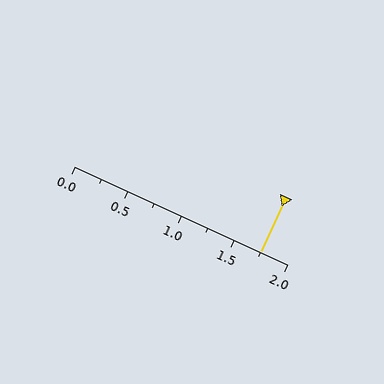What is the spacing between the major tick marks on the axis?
The major ticks are spaced 0.5 apart.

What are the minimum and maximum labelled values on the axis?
The axis runs from 0.0 to 2.0.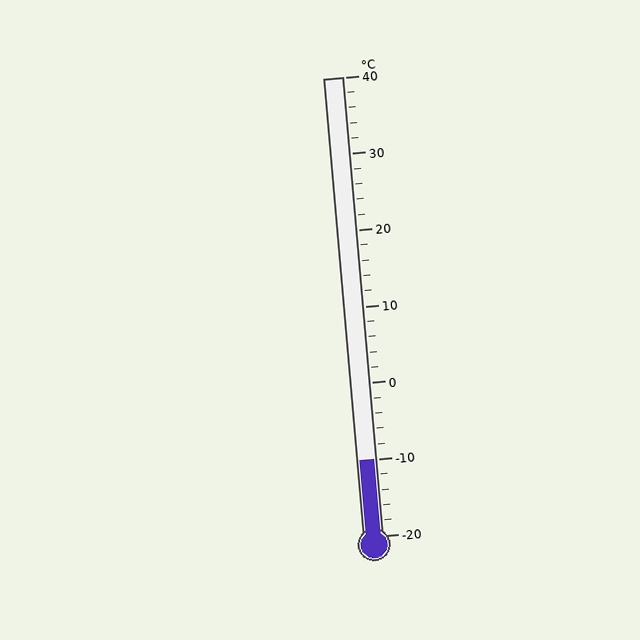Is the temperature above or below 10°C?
The temperature is below 10°C.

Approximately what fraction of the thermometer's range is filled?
The thermometer is filled to approximately 15% of its range.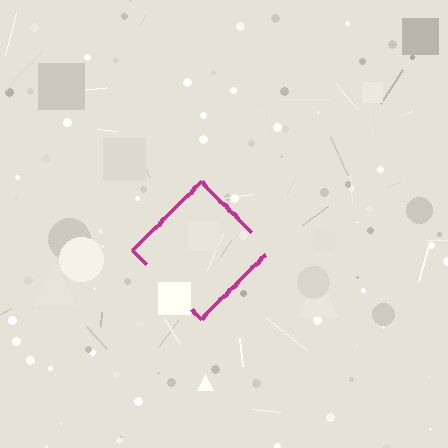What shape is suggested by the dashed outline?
The dashed outline suggests a diamond.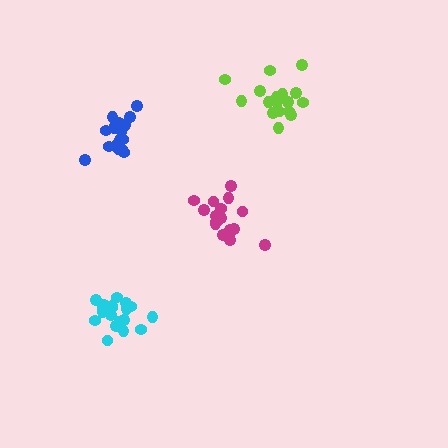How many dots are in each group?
Group 1: 17 dots, Group 2: 17 dots, Group 3: 18 dots, Group 4: 19 dots (71 total).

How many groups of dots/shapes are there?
There are 4 groups.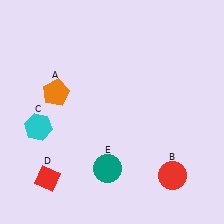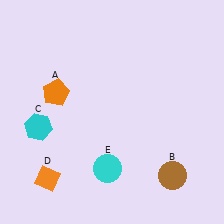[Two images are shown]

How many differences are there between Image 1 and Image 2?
There are 3 differences between the two images.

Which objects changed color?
B changed from red to brown. D changed from red to orange. E changed from teal to cyan.